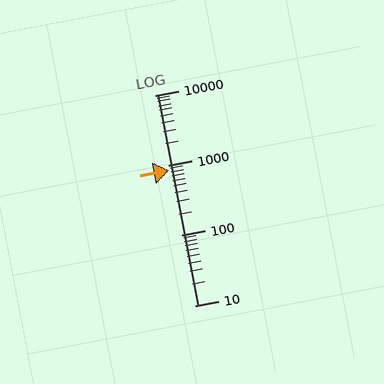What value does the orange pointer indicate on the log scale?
The pointer indicates approximately 850.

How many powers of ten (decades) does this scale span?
The scale spans 3 decades, from 10 to 10000.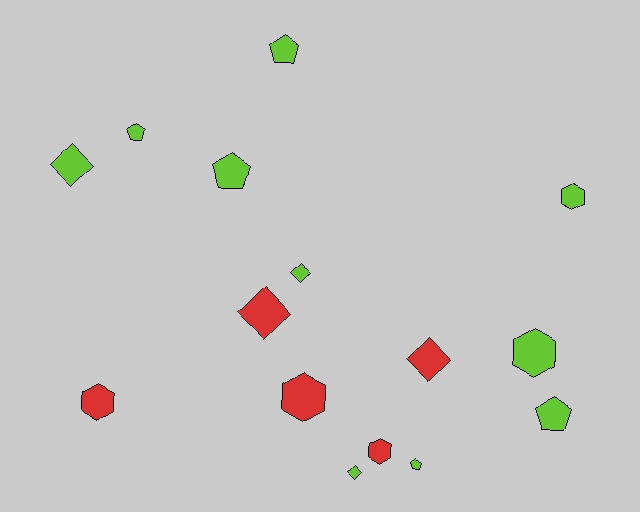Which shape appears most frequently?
Pentagon, with 5 objects.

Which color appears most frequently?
Lime, with 10 objects.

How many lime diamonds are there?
There are 3 lime diamonds.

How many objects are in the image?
There are 15 objects.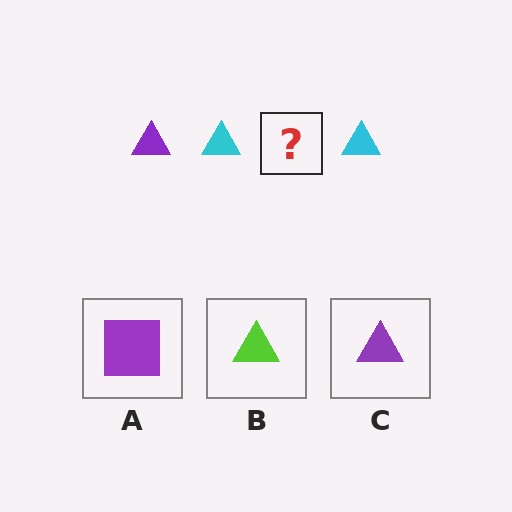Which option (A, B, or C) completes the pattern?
C.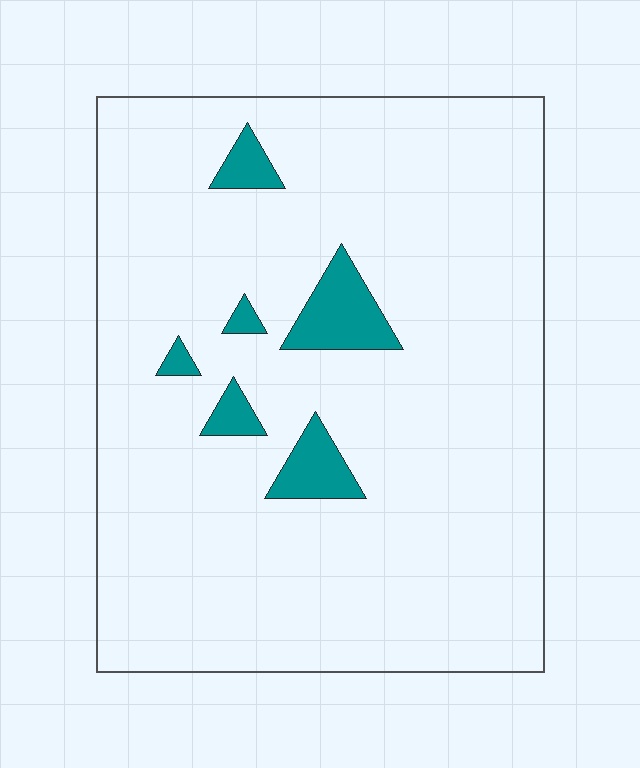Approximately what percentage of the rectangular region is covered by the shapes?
Approximately 5%.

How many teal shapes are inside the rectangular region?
6.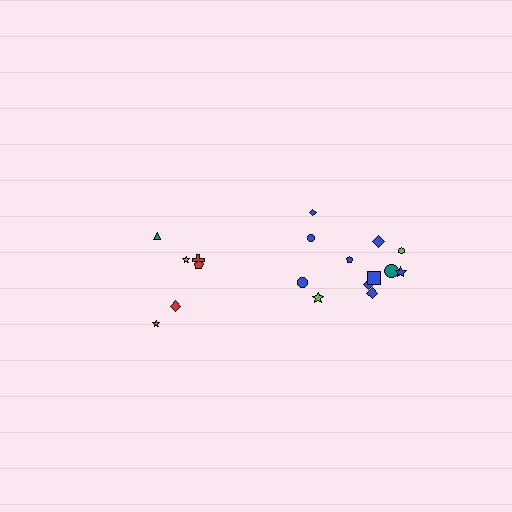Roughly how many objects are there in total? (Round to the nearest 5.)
Roughly 20 objects in total.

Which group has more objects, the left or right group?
The right group.